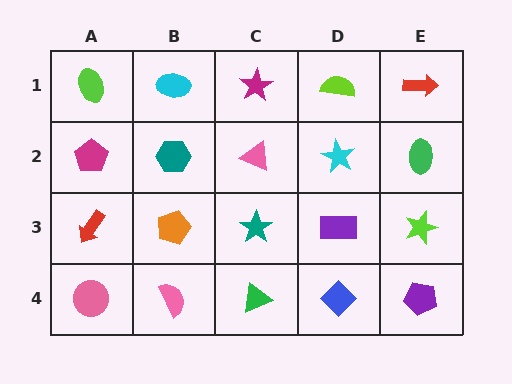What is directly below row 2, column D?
A purple rectangle.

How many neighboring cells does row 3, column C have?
4.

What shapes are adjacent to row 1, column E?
A green ellipse (row 2, column E), a lime semicircle (row 1, column D).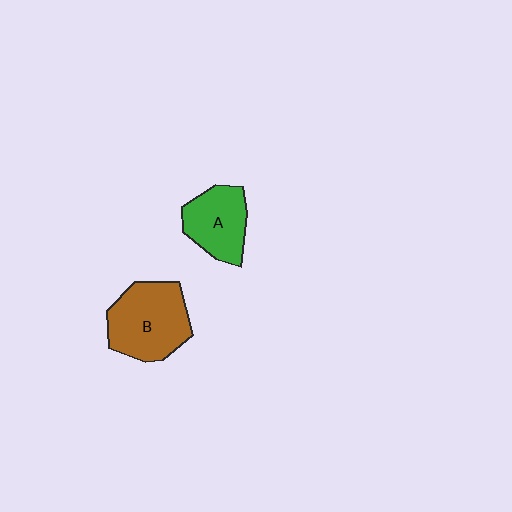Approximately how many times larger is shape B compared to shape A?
Approximately 1.4 times.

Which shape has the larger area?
Shape B (brown).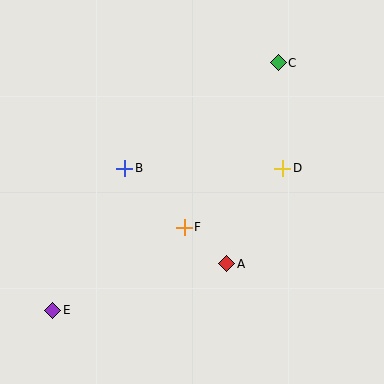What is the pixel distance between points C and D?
The distance between C and D is 105 pixels.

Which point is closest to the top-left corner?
Point B is closest to the top-left corner.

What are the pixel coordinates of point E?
Point E is at (53, 310).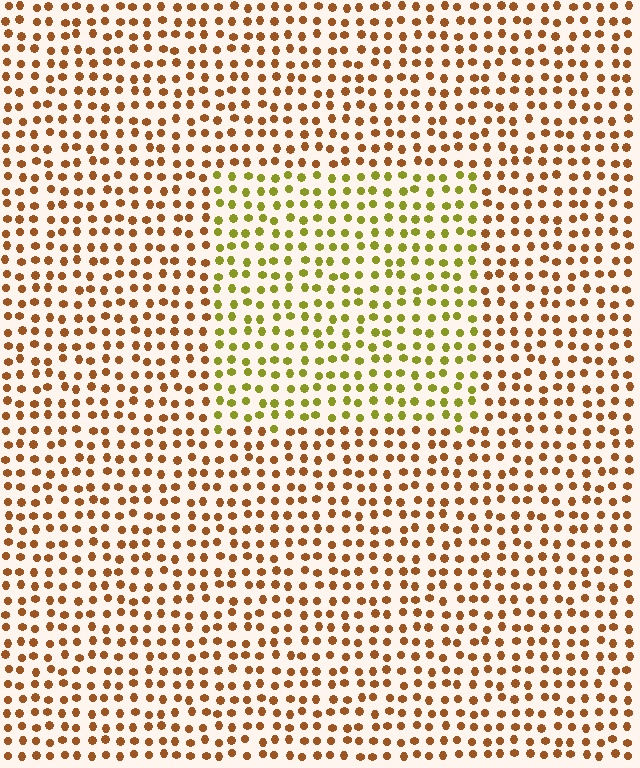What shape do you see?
I see a rectangle.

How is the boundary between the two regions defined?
The boundary is defined purely by a slight shift in hue (about 45 degrees). Spacing, size, and orientation are identical on both sides.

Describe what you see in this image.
The image is filled with small brown elements in a uniform arrangement. A rectangle-shaped region is visible where the elements are tinted to a slightly different hue, forming a subtle color boundary.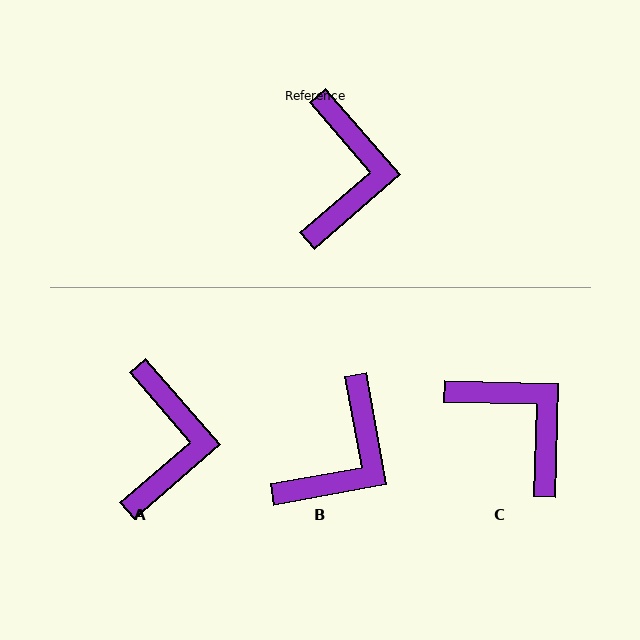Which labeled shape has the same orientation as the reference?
A.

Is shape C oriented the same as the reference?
No, it is off by about 48 degrees.